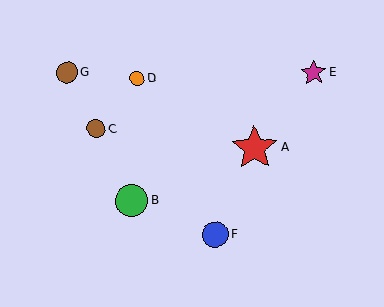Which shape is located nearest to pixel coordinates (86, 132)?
The brown circle (labeled C) at (96, 129) is nearest to that location.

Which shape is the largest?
The red star (labeled A) is the largest.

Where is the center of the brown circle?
The center of the brown circle is at (67, 73).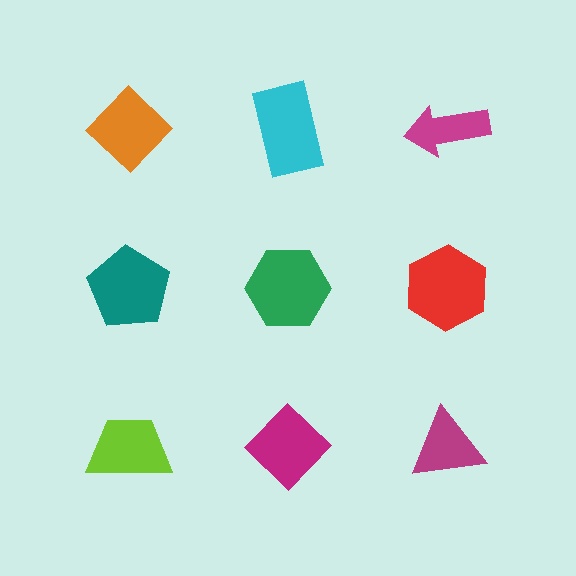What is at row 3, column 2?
A magenta diamond.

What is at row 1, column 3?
A magenta arrow.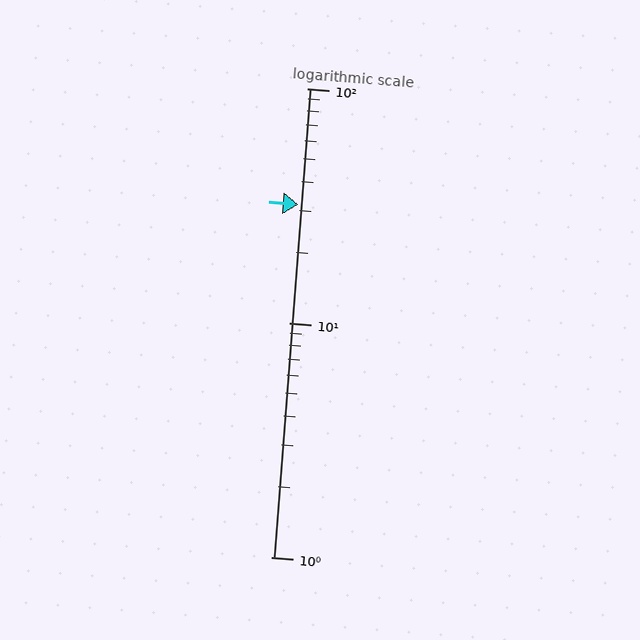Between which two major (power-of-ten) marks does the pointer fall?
The pointer is between 10 and 100.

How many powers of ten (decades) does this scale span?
The scale spans 2 decades, from 1 to 100.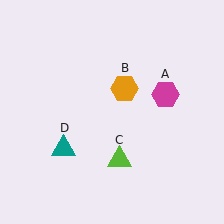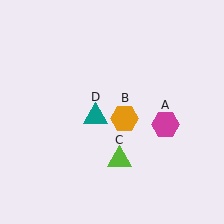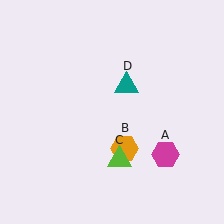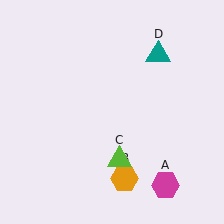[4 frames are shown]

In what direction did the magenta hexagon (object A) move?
The magenta hexagon (object A) moved down.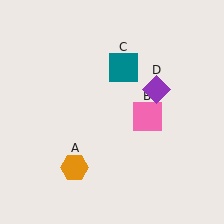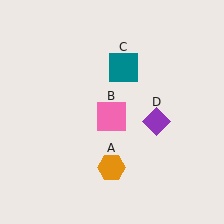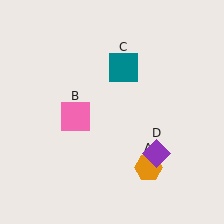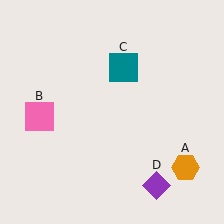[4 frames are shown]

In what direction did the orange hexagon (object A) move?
The orange hexagon (object A) moved right.